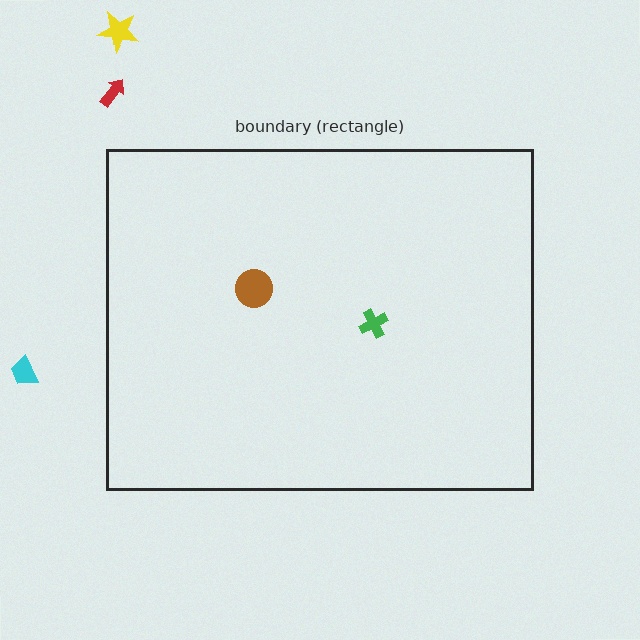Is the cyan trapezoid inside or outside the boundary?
Outside.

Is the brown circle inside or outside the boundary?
Inside.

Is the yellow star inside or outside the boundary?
Outside.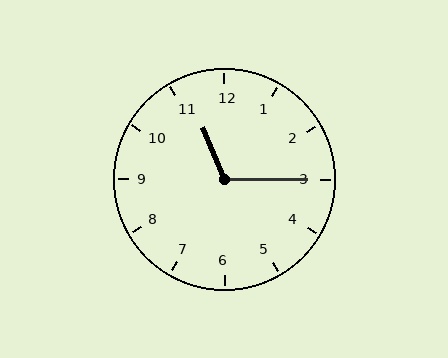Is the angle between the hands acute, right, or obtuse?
It is obtuse.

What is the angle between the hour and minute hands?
Approximately 112 degrees.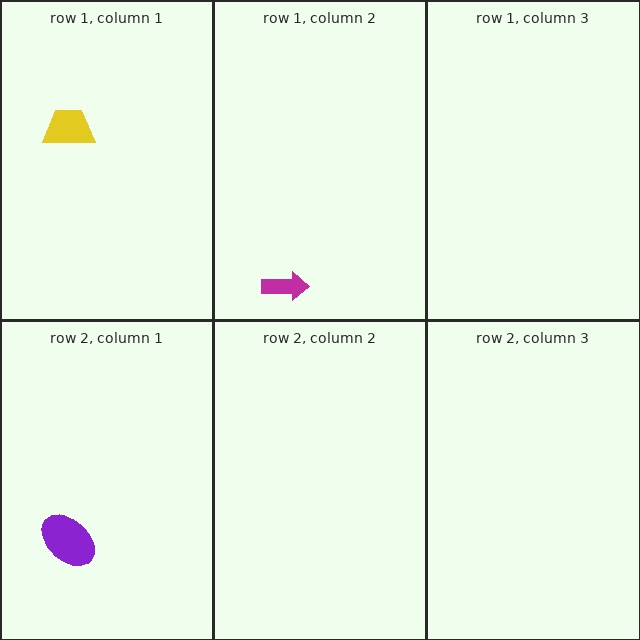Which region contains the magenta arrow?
The row 1, column 2 region.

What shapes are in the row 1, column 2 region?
The magenta arrow.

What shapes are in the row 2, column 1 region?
The purple ellipse.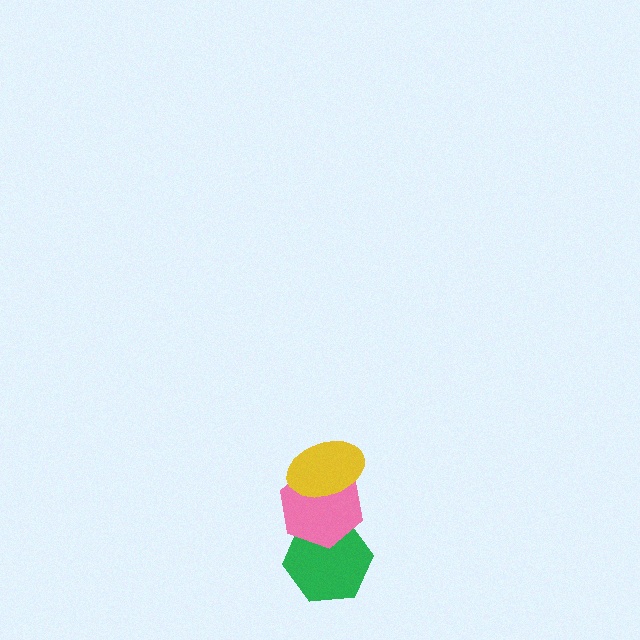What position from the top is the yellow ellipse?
The yellow ellipse is 1st from the top.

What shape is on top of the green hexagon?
The pink hexagon is on top of the green hexagon.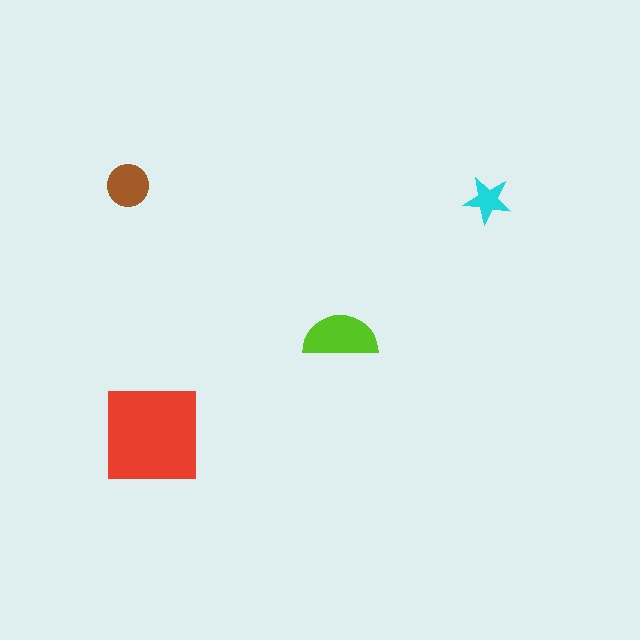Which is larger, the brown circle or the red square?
The red square.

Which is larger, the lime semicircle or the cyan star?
The lime semicircle.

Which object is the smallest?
The cyan star.